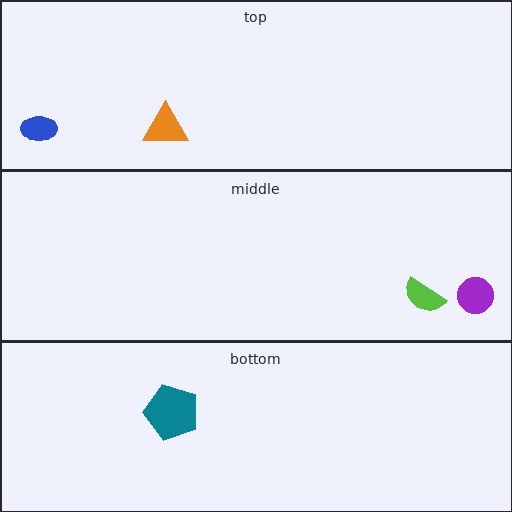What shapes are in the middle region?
The purple circle, the lime semicircle.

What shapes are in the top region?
The orange triangle, the blue ellipse.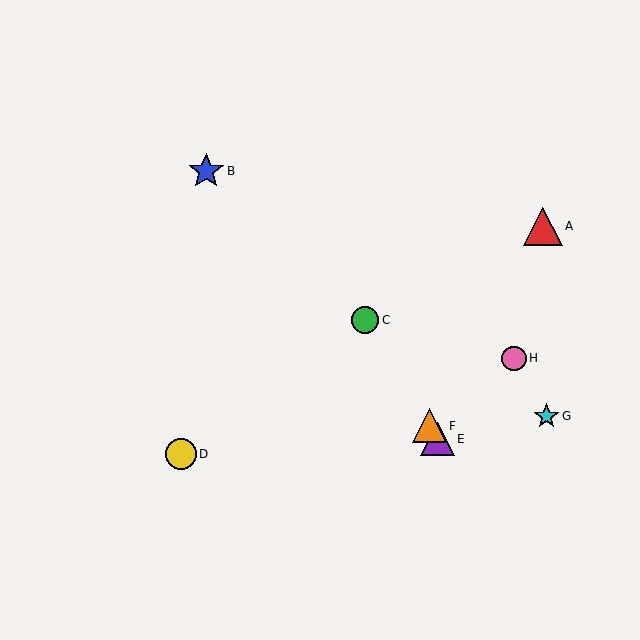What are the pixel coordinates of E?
Object E is at (438, 439).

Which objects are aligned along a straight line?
Objects C, E, F are aligned along a straight line.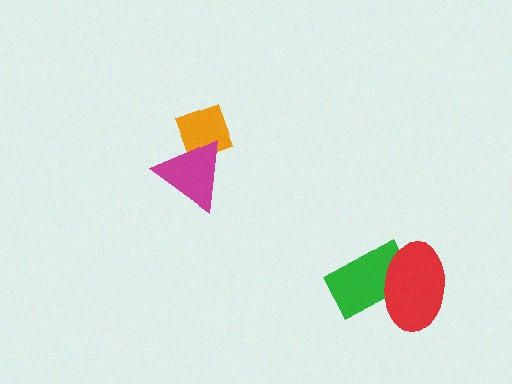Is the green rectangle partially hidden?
Yes, it is partially covered by another shape.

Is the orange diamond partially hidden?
Yes, it is partially covered by another shape.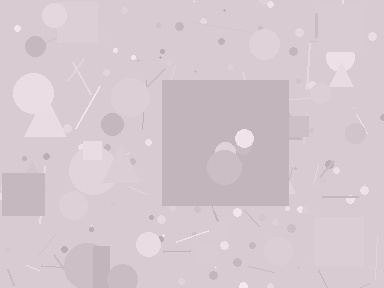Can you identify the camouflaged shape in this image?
The camouflaged shape is a square.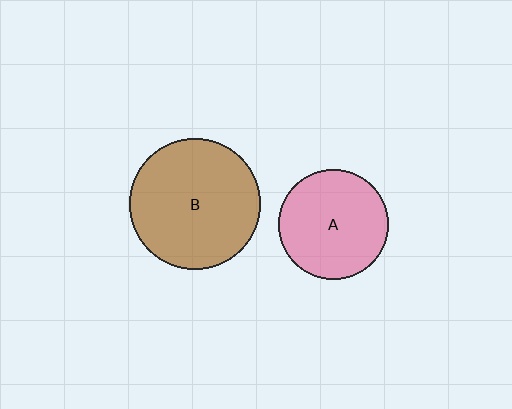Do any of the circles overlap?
No, none of the circles overlap.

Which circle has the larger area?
Circle B (brown).